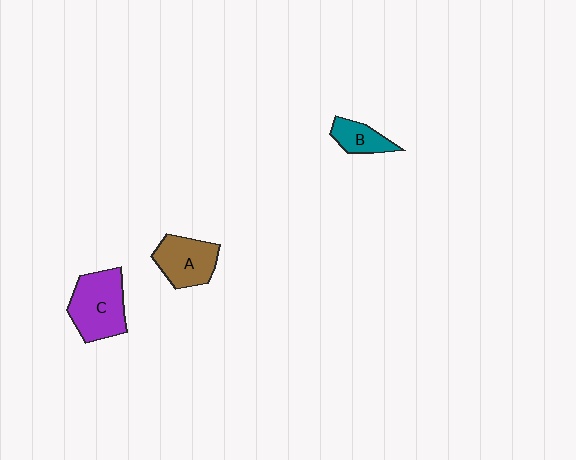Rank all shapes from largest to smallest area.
From largest to smallest: C (purple), A (brown), B (teal).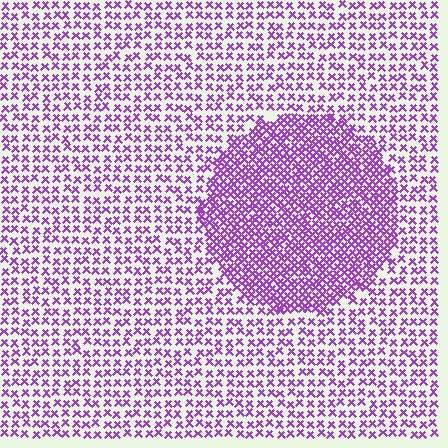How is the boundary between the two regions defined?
The boundary is defined by a change in element density (approximately 2.1x ratio). All elements are the same color, size, and shape.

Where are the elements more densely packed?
The elements are more densely packed inside the circle boundary.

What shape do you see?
I see a circle.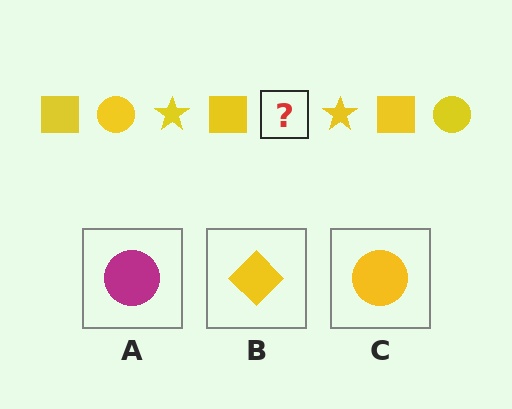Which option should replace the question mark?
Option C.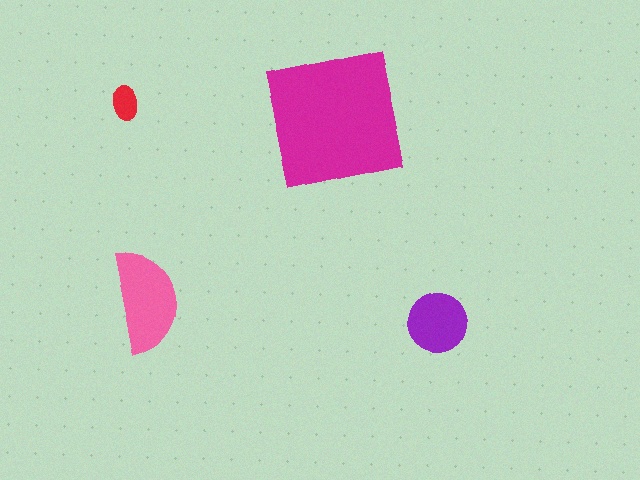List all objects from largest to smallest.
The magenta square, the pink semicircle, the purple circle, the red ellipse.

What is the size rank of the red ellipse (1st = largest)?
4th.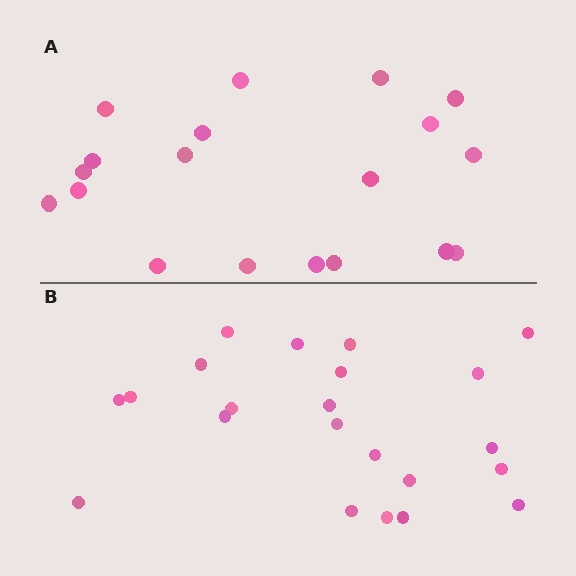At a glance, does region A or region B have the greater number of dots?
Region B (the bottom region) has more dots.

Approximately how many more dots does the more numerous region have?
Region B has just a few more — roughly 2 or 3 more dots than region A.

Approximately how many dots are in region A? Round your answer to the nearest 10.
About 20 dots. (The exact count is 19, which rounds to 20.)